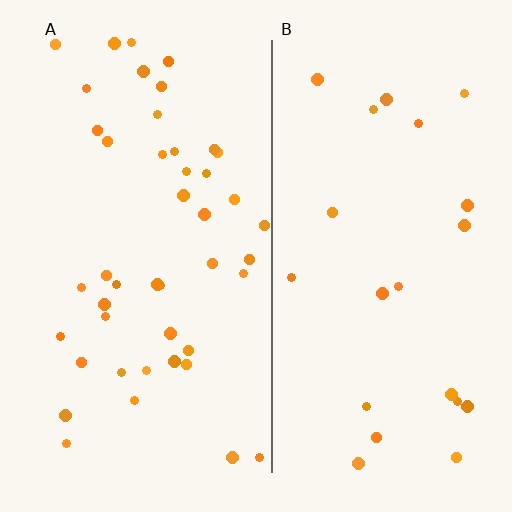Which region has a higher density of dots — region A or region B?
A (the left).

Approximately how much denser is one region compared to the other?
Approximately 2.1× — region A over region B.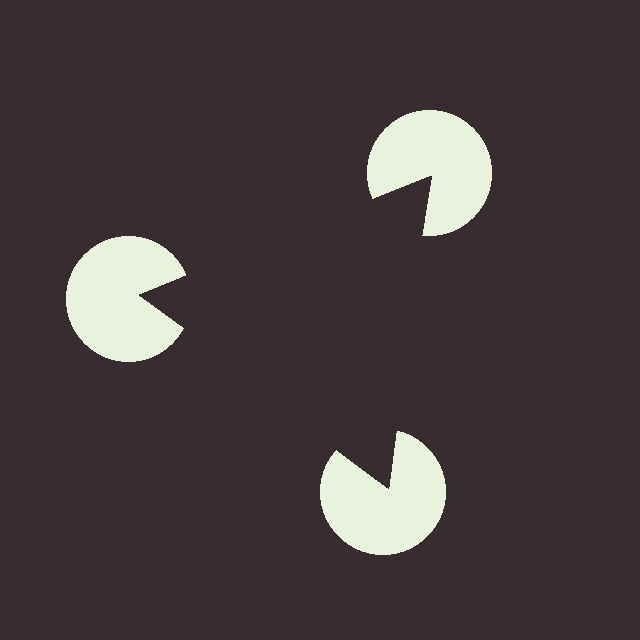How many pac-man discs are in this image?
There are 3 — one at each vertex of the illusory triangle.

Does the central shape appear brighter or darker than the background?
It typically appears slightly darker than the background, even though no actual brightness change is drawn.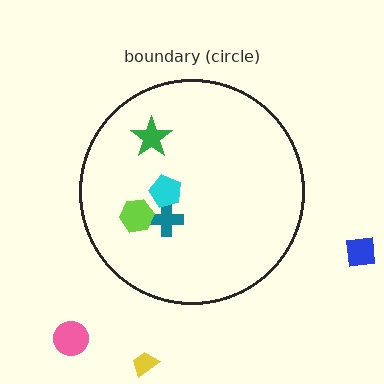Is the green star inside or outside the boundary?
Inside.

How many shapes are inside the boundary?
4 inside, 3 outside.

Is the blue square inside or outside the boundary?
Outside.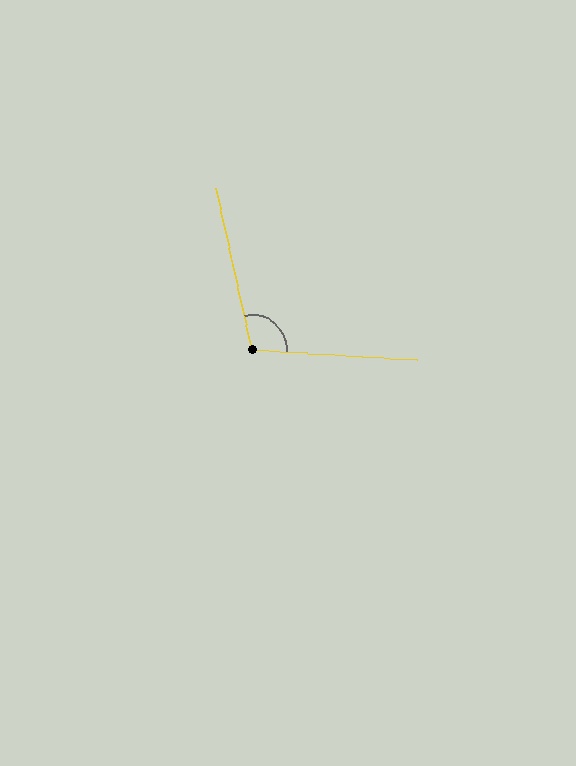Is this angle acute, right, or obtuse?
It is obtuse.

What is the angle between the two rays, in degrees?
Approximately 106 degrees.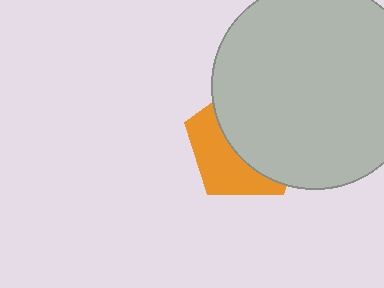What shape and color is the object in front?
The object in front is a light gray circle.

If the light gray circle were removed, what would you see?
You would see the complete orange pentagon.